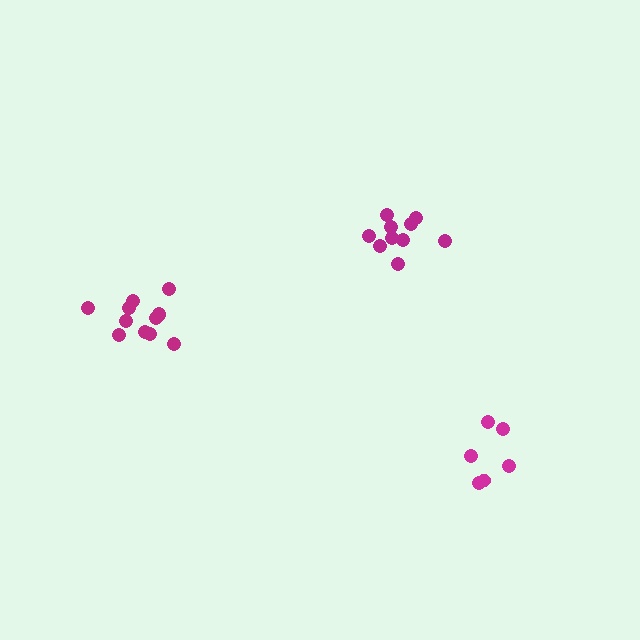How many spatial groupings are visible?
There are 3 spatial groupings.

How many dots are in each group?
Group 1: 6 dots, Group 2: 10 dots, Group 3: 12 dots (28 total).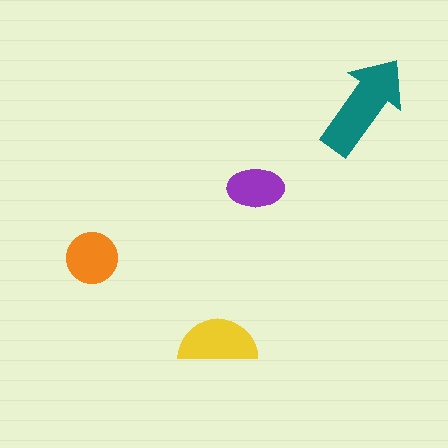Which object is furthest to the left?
The orange circle is leftmost.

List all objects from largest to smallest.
The teal arrow, the yellow semicircle, the orange circle, the purple ellipse.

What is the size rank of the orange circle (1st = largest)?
3rd.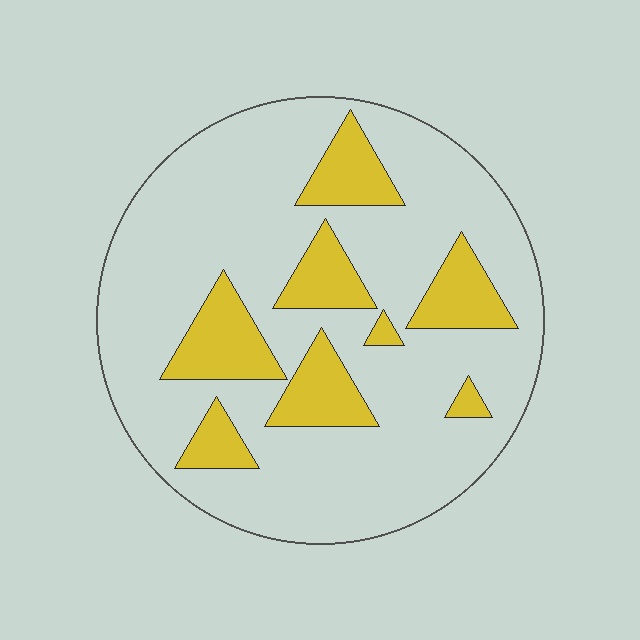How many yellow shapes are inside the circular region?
8.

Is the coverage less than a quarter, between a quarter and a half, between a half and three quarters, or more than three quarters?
Less than a quarter.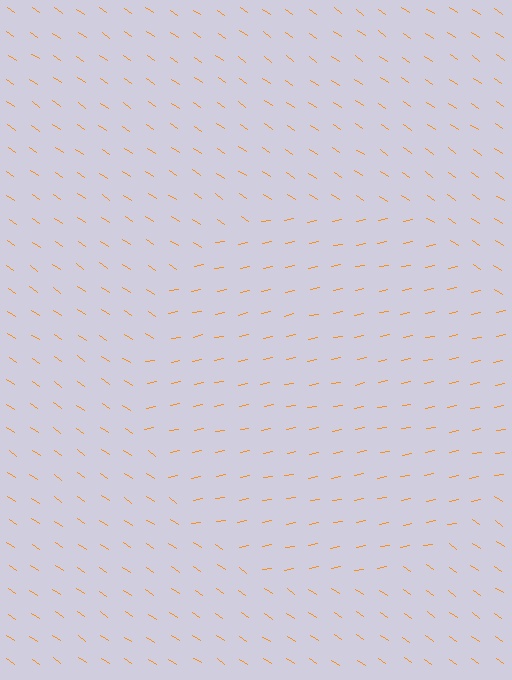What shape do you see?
I see a circle.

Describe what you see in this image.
The image is filled with small orange line segments. A circle region in the image has lines oriented differently from the surrounding lines, creating a visible texture boundary.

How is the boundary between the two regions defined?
The boundary is defined purely by a change in line orientation (approximately 45 degrees difference). All lines are the same color and thickness.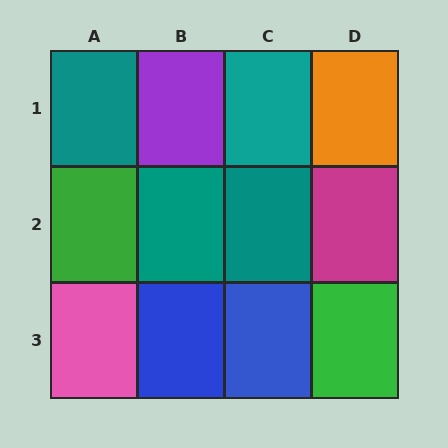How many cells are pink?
1 cell is pink.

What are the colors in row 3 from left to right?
Pink, blue, blue, green.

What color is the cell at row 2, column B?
Teal.